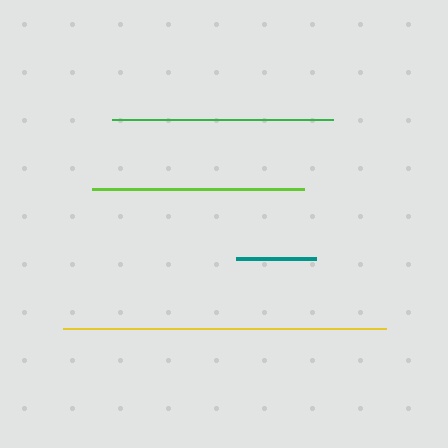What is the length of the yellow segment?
The yellow segment is approximately 323 pixels long.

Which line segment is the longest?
The yellow line is the longest at approximately 323 pixels.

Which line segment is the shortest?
The teal line is the shortest at approximately 80 pixels.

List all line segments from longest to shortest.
From longest to shortest: yellow, green, lime, teal.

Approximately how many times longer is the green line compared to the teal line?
The green line is approximately 2.8 times the length of the teal line.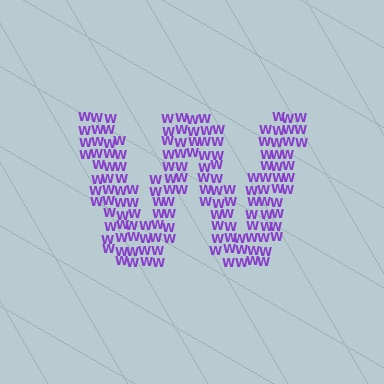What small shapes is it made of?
It is made of small letter W's.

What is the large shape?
The large shape is the letter W.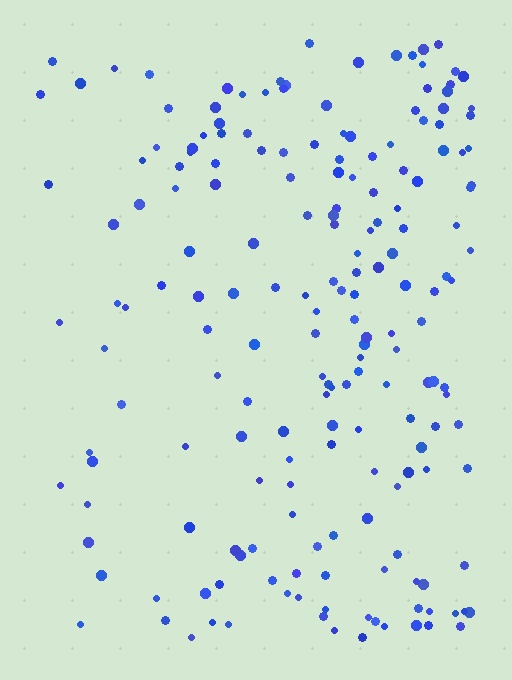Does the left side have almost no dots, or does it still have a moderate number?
Still a moderate number, just noticeably fewer than the right.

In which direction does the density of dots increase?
From left to right, with the right side densest.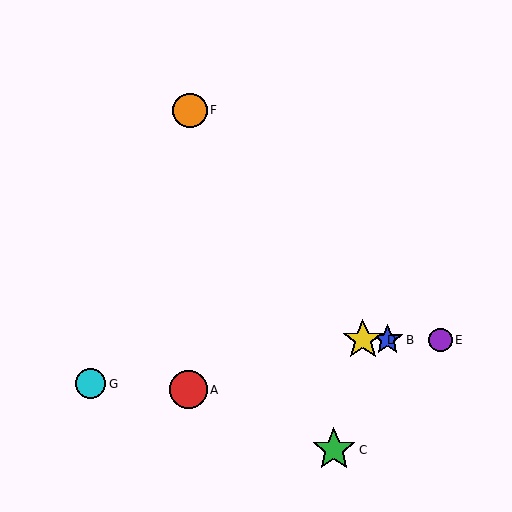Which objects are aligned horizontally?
Objects B, D, E are aligned horizontally.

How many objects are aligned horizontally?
3 objects (B, D, E) are aligned horizontally.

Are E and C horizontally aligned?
No, E is at y≈340 and C is at y≈450.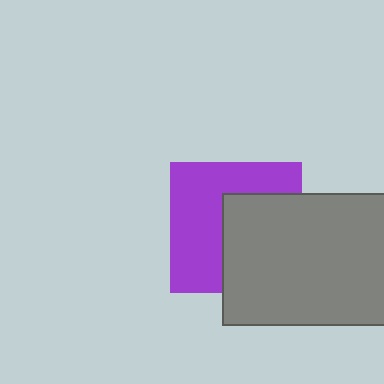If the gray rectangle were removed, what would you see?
You would see the complete purple square.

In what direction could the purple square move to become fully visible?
The purple square could move left. That would shift it out from behind the gray rectangle entirely.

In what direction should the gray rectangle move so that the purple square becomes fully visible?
The gray rectangle should move right. That is the shortest direction to clear the overlap and leave the purple square fully visible.